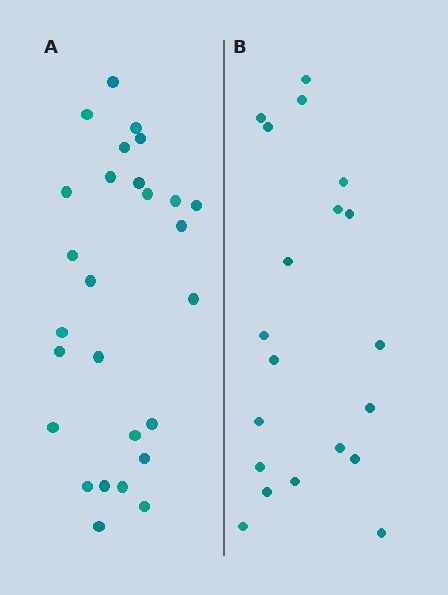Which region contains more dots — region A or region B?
Region A (the left region) has more dots.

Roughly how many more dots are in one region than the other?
Region A has roughly 8 or so more dots than region B.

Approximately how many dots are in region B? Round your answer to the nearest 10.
About 20 dots.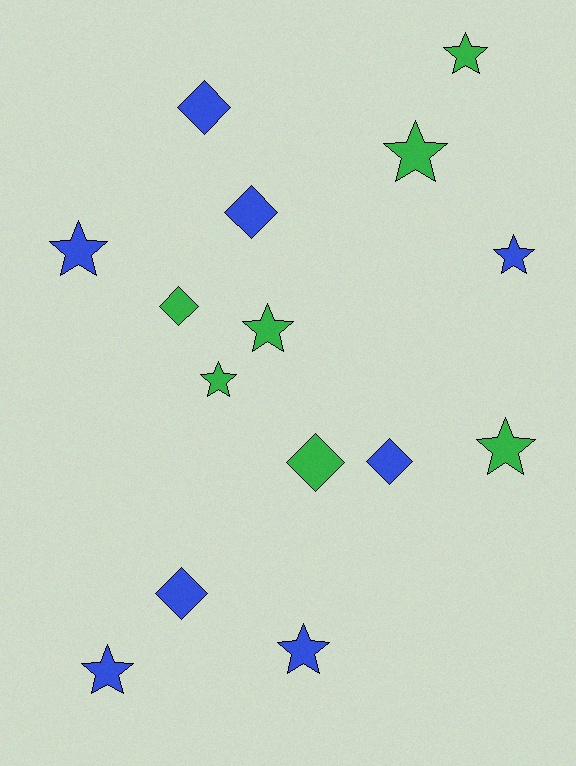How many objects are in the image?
There are 15 objects.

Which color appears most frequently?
Blue, with 8 objects.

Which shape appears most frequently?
Star, with 9 objects.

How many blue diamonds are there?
There are 4 blue diamonds.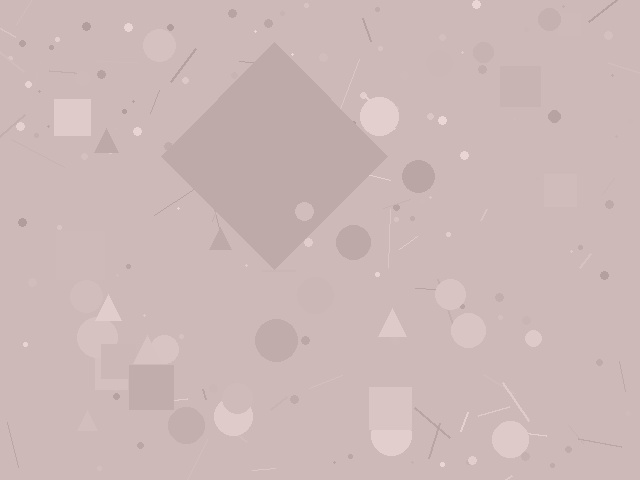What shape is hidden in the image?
A diamond is hidden in the image.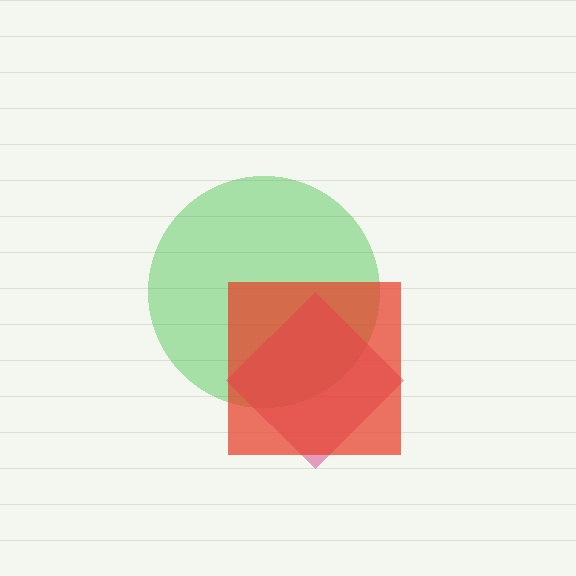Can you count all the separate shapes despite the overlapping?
Yes, there are 3 separate shapes.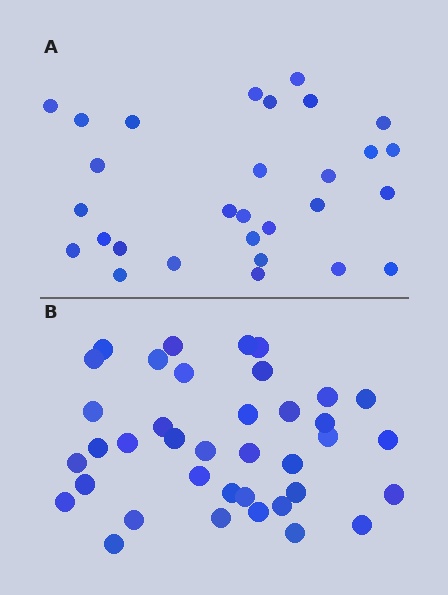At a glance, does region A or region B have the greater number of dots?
Region B (the bottom region) has more dots.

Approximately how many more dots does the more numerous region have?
Region B has roughly 8 or so more dots than region A.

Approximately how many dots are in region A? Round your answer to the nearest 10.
About 30 dots. (The exact count is 29, which rounds to 30.)